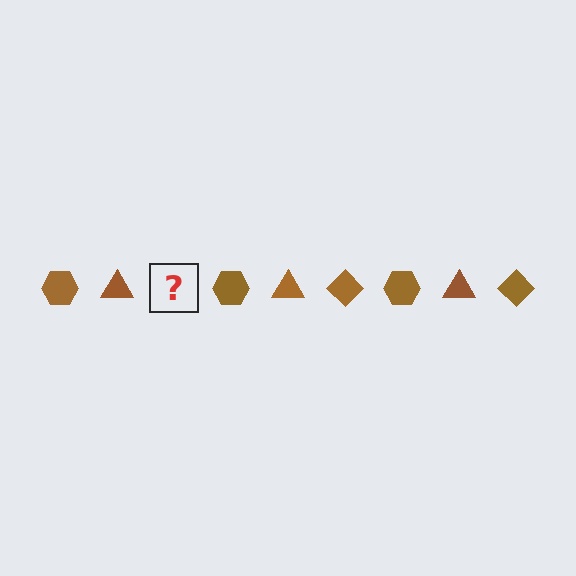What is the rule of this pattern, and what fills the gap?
The rule is that the pattern cycles through hexagon, triangle, diamond shapes in brown. The gap should be filled with a brown diamond.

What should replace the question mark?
The question mark should be replaced with a brown diamond.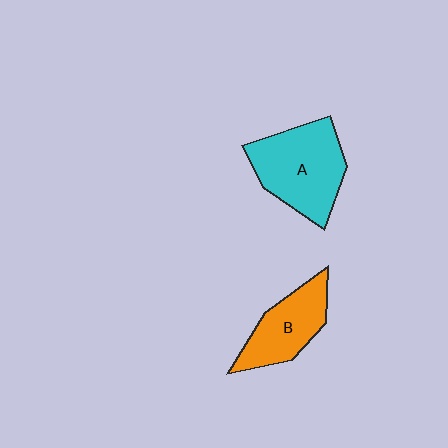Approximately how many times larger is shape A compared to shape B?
Approximately 1.4 times.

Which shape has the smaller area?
Shape B (orange).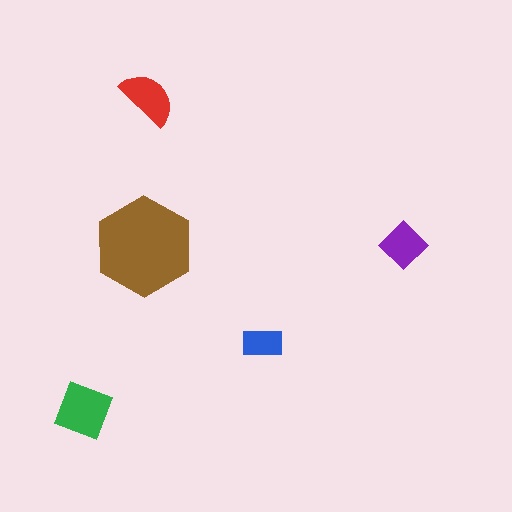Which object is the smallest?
The blue rectangle.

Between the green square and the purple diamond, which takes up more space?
The green square.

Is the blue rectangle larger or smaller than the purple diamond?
Smaller.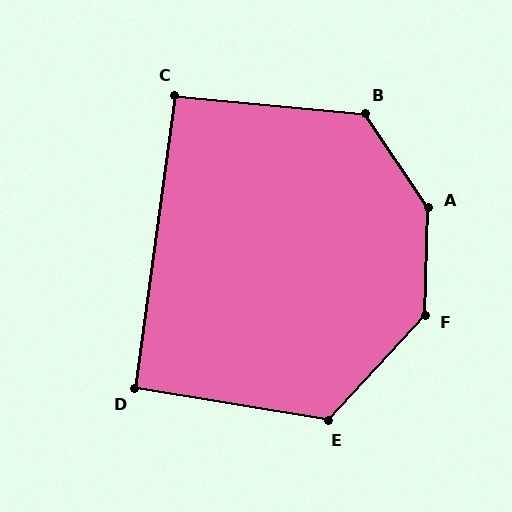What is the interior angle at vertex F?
Approximately 139 degrees (obtuse).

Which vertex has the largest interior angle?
A, at approximately 144 degrees.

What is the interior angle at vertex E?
Approximately 123 degrees (obtuse).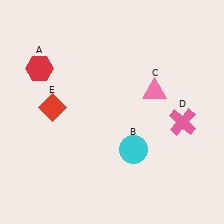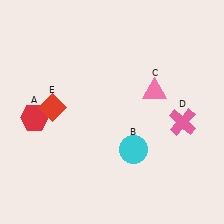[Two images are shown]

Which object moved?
The red hexagon (A) moved down.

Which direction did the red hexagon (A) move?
The red hexagon (A) moved down.